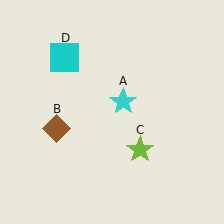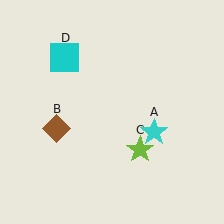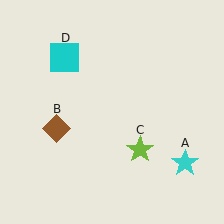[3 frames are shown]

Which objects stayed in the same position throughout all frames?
Brown diamond (object B) and lime star (object C) and cyan square (object D) remained stationary.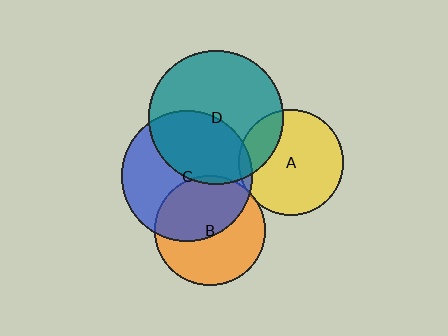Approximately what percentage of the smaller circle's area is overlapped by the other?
Approximately 40%.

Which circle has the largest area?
Circle D (teal).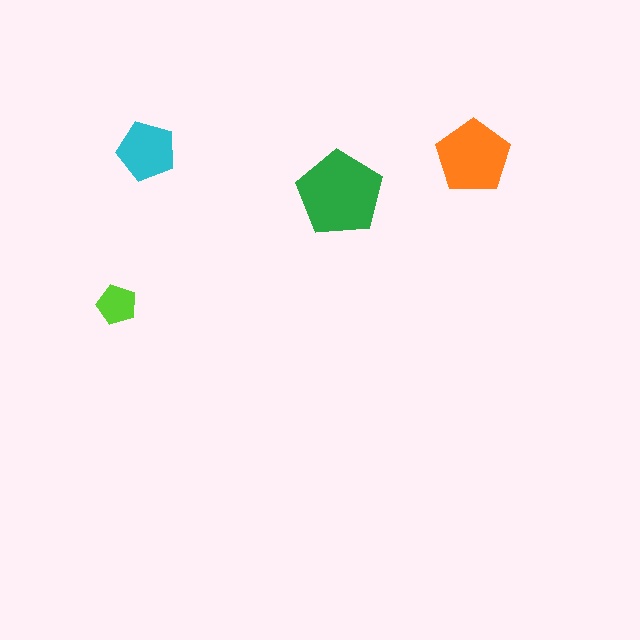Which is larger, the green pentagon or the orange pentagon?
The green one.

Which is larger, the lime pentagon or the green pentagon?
The green one.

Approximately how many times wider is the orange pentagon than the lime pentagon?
About 2 times wider.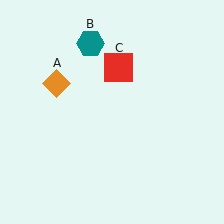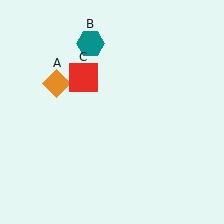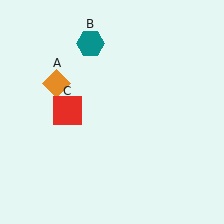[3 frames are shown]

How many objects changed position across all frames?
1 object changed position: red square (object C).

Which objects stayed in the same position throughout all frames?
Orange diamond (object A) and teal hexagon (object B) remained stationary.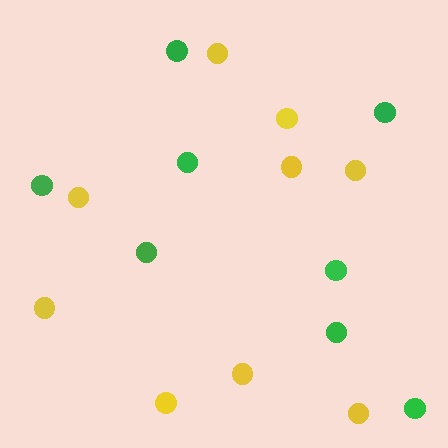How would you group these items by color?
There are 2 groups: one group of yellow circles (9) and one group of green circles (8).